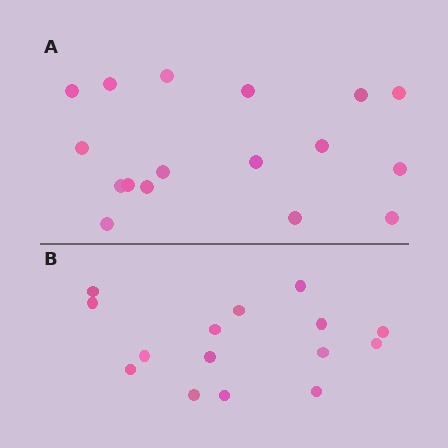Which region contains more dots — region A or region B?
Region A (the top region) has more dots.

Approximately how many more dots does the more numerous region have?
Region A has just a few more — roughly 2 or 3 more dots than region B.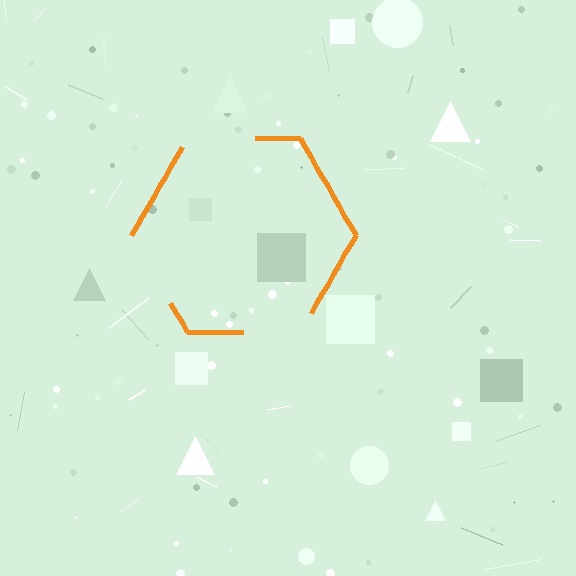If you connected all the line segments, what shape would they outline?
They would outline a hexagon.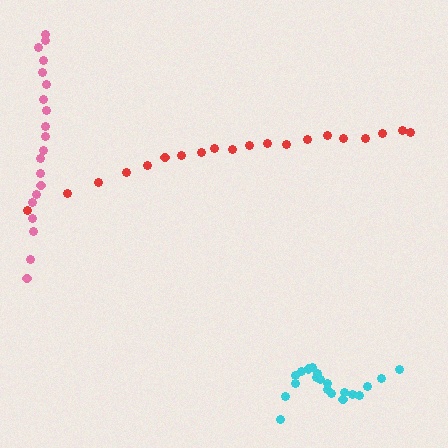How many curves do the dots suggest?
There are 3 distinct paths.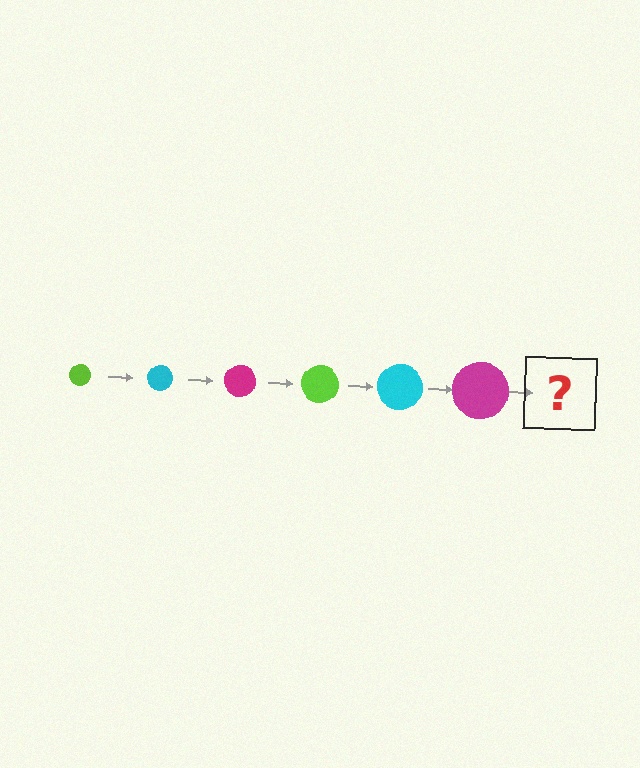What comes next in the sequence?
The next element should be a lime circle, larger than the previous one.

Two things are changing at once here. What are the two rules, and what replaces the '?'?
The two rules are that the circle grows larger each step and the color cycles through lime, cyan, and magenta. The '?' should be a lime circle, larger than the previous one.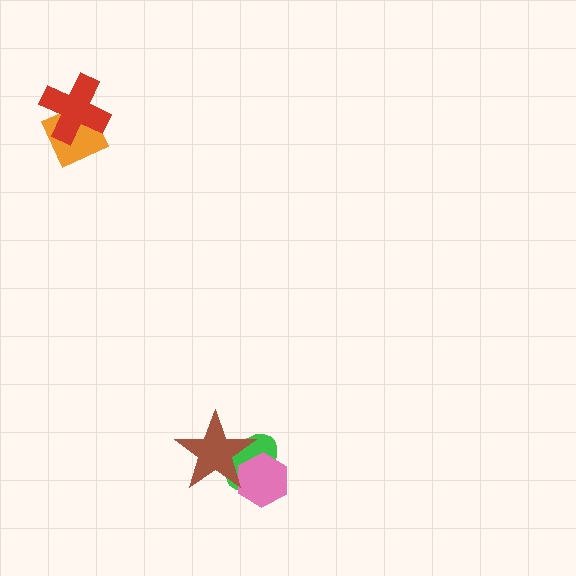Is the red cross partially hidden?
No, no other shape covers it.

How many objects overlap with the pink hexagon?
2 objects overlap with the pink hexagon.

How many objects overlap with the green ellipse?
2 objects overlap with the green ellipse.